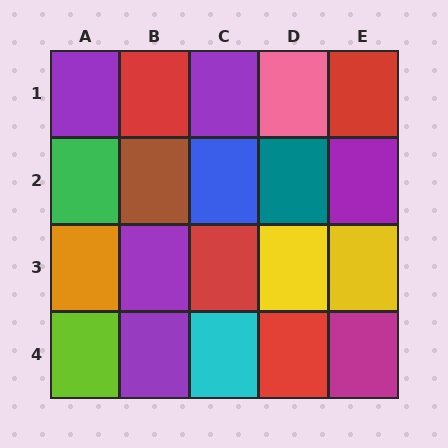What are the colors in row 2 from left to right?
Green, brown, blue, teal, purple.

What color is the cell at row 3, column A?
Orange.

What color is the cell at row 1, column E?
Red.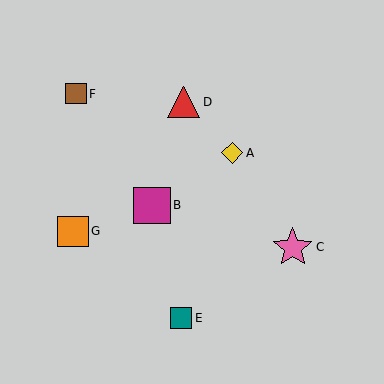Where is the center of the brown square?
The center of the brown square is at (76, 94).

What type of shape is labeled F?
Shape F is a brown square.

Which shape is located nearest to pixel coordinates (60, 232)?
The orange square (labeled G) at (73, 231) is nearest to that location.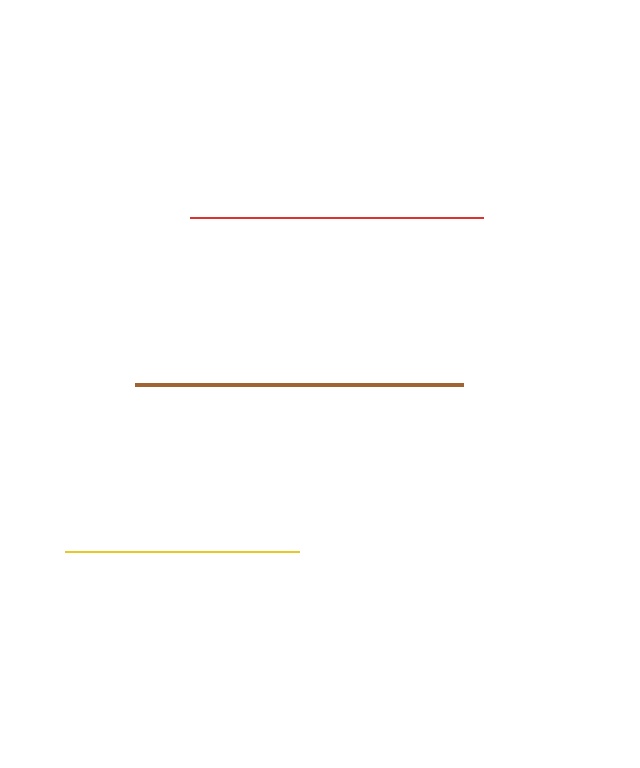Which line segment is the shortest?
The yellow line is the shortest at approximately 234 pixels.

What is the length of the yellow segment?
The yellow segment is approximately 234 pixels long.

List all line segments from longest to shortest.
From longest to shortest: brown, red, yellow.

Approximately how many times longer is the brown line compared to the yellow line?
The brown line is approximately 1.4 times the length of the yellow line.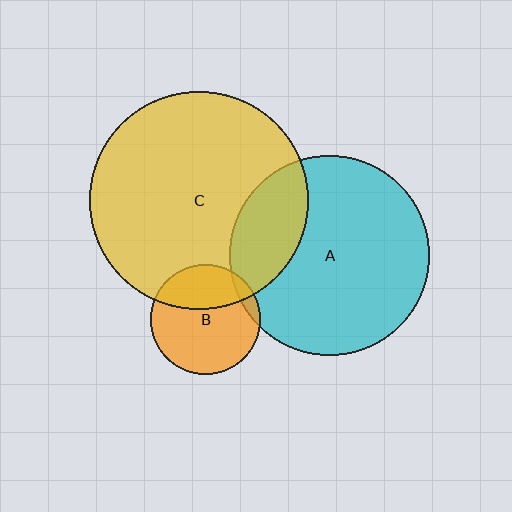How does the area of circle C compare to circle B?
Approximately 4.0 times.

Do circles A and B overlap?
Yes.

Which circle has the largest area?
Circle C (yellow).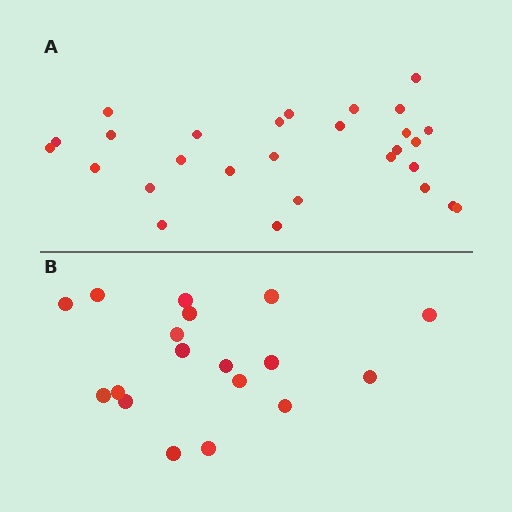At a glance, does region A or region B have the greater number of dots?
Region A (the top region) has more dots.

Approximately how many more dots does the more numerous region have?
Region A has roughly 10 or so more dots than region B.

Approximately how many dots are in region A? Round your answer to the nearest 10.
About 30 dots. (The exact count is 28, which rounds to 30.)